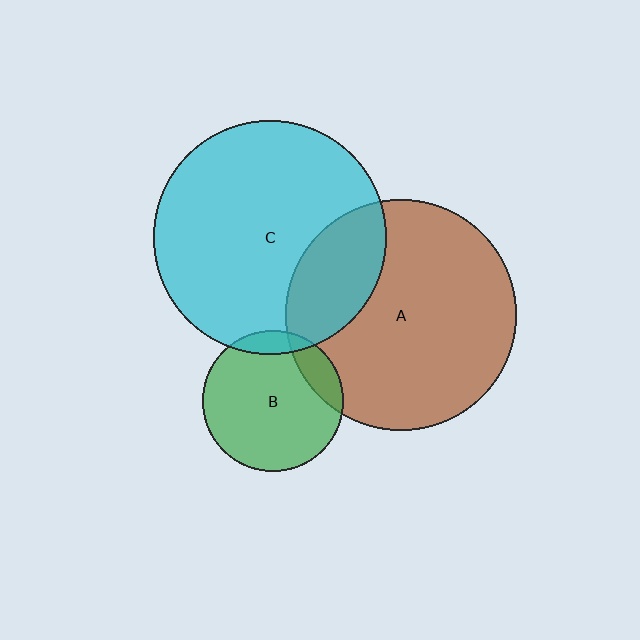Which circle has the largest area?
Circle C (cyan).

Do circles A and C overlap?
Yes.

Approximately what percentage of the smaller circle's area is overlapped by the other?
Approximately 25%.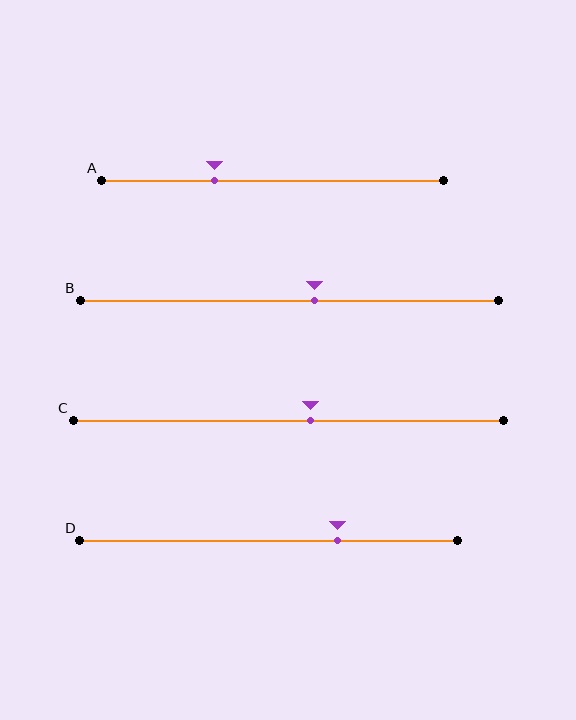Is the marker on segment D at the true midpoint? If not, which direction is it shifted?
No, the marker on segment D is shifted to the right by about 18% of the segment length.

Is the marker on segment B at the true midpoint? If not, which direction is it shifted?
No, the marker on segment B is shifted to the right by about 6% of the segment length.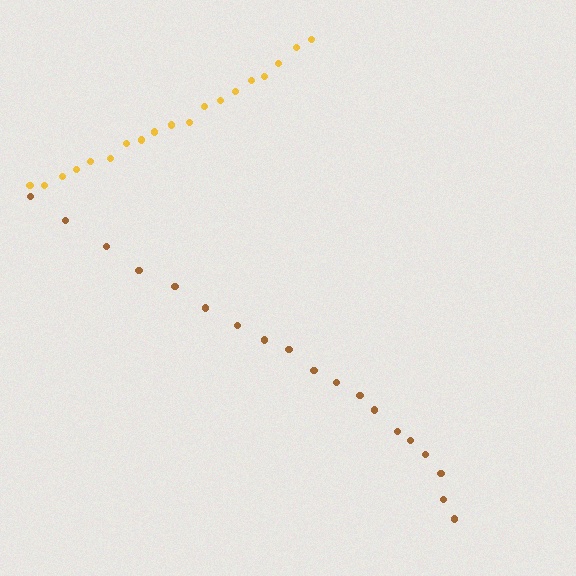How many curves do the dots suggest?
There are 2 distinct paths.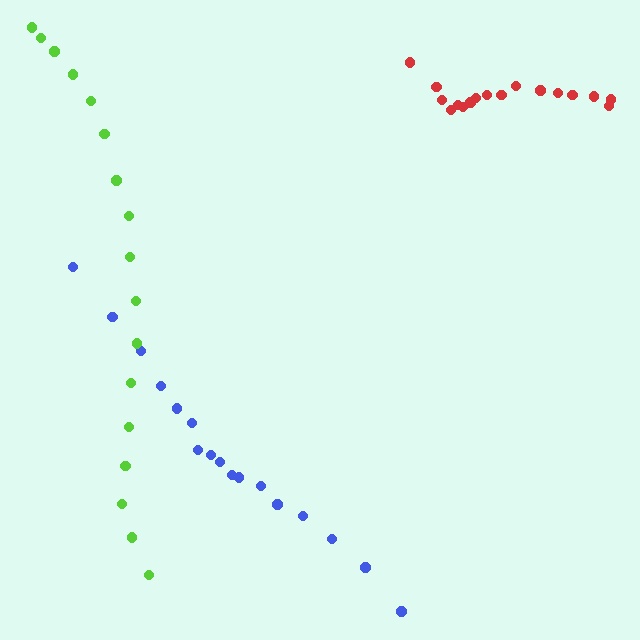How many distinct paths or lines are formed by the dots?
There are 3 distinct paths.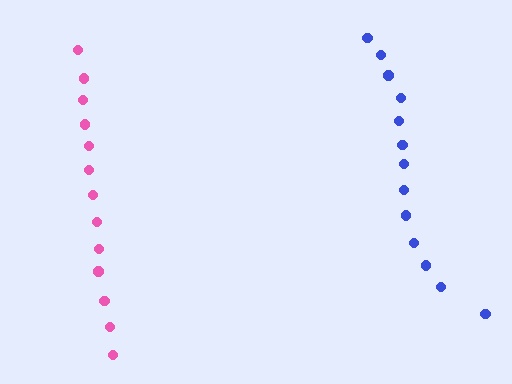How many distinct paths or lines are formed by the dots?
There are 2 distinct paths.